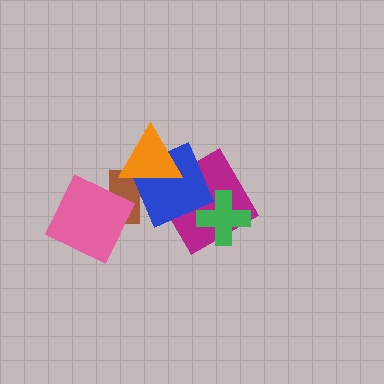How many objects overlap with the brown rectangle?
3 objects overlap with the brown rectangle.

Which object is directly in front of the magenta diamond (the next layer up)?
The green cross is directly in front of the magenta diamond.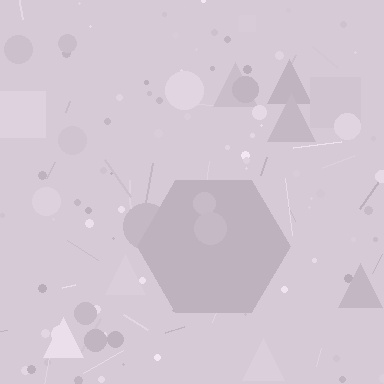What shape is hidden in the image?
A hexagon is hidden in the image.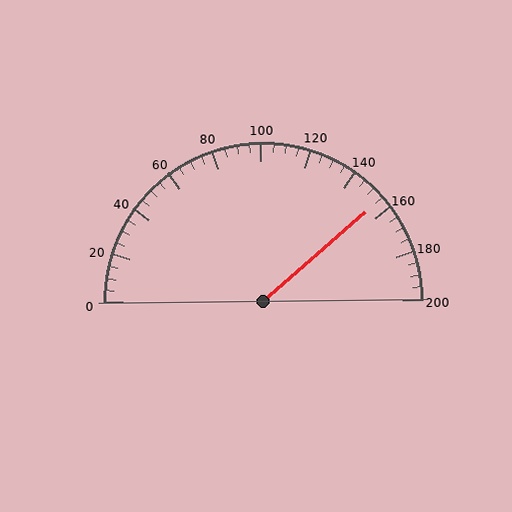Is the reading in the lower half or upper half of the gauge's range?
The reading is in the upper half of the range (0 to 200).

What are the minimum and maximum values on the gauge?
The gauge ranges from 0 to 200.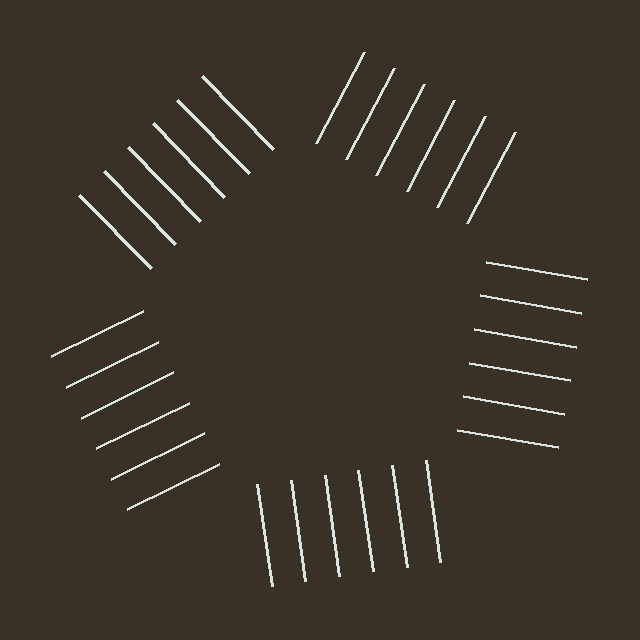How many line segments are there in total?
30 — 6 along each of the 5 edges.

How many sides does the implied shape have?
5 sides — the line-ends trace a pentagon.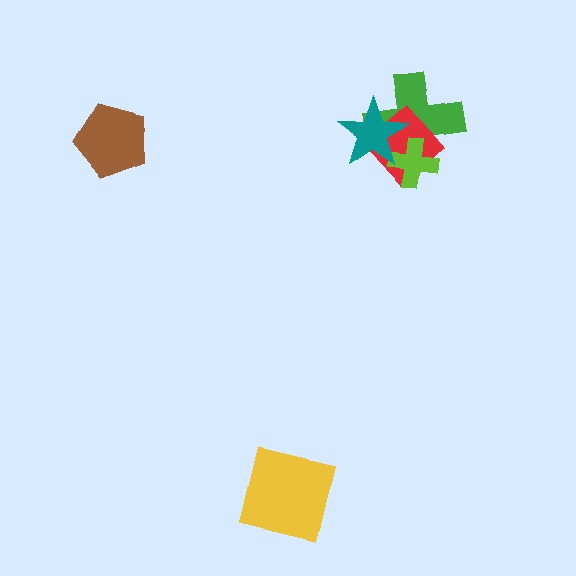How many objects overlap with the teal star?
3 objects overlap with the teal star.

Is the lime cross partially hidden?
Yes, it is partially covered by another shape.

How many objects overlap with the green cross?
3 objects overlap with the green cross.